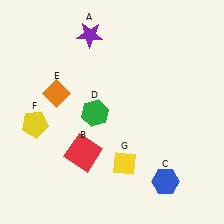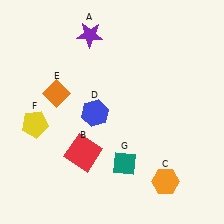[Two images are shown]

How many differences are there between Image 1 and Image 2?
There are 3 differences between the two images.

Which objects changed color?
C changed from blue to orange. D changed from green to blue. G changed from yellow to teal.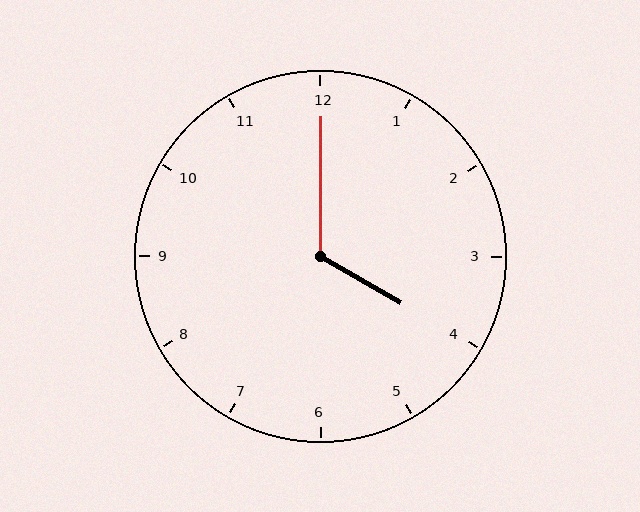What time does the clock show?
4:00.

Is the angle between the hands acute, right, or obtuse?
It is obtuse.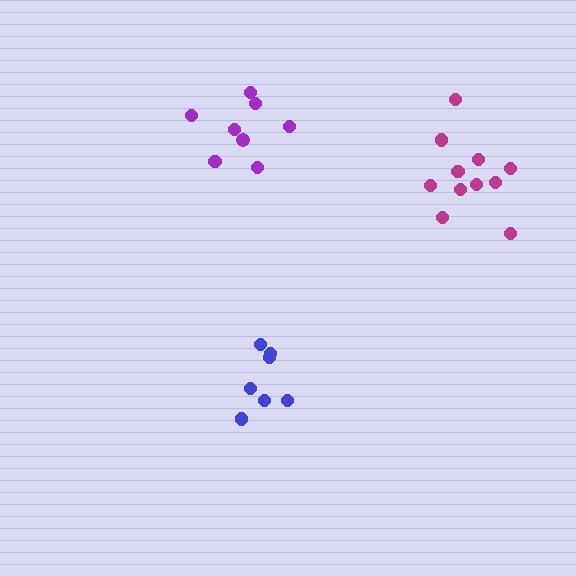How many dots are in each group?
Group 1: 7 dots, Group 2: 8 dots, Group 3: 11 dots (26 total).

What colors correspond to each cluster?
The clusters are colored: blue, purple, magenta.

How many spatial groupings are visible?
There are 3 spatial groupings.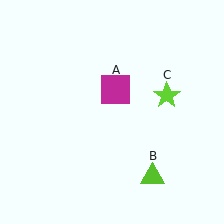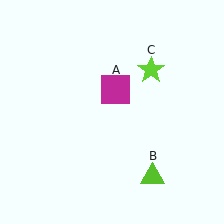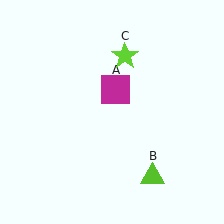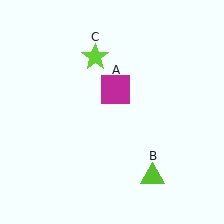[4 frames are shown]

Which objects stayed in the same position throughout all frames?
Magenta square (object A) and lime triangle (object B) remained stationary.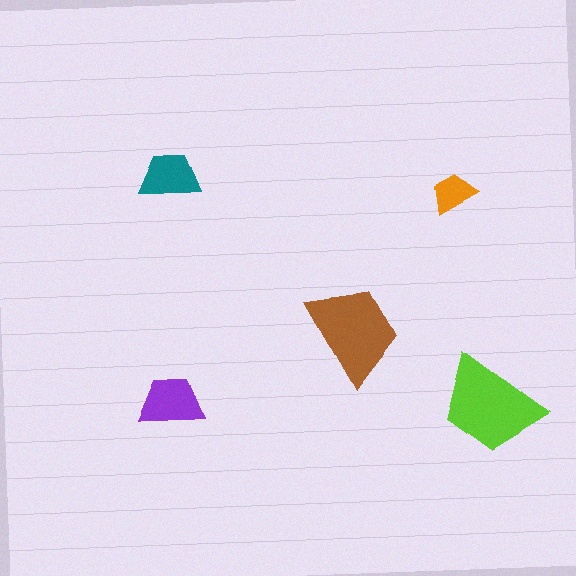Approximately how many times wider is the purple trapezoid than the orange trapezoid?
About 1.5 times wider.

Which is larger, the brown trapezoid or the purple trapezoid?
The brown one.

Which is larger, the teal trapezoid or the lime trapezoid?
The lime one.